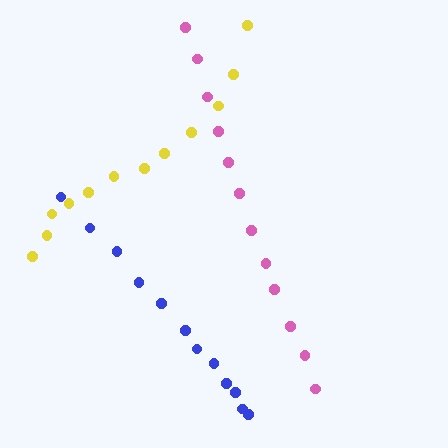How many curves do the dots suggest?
There are 3 distinct paths.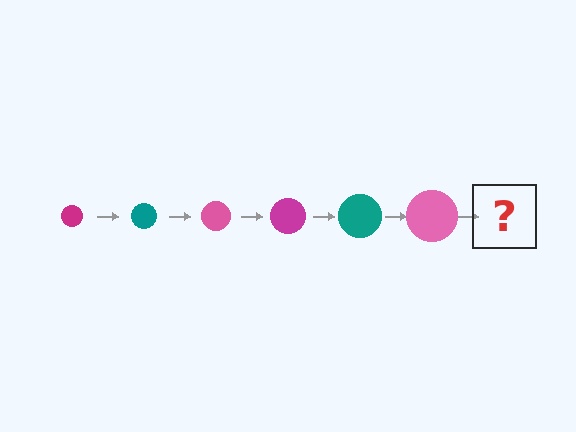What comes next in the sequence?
The next element should be a magenta circle, larger than the previous one.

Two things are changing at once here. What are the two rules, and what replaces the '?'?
The two rules are that the circle grows larger each step and the color cycles through magenta, teal, and pink. The '?' should be a magenta circle, larger than the previous one.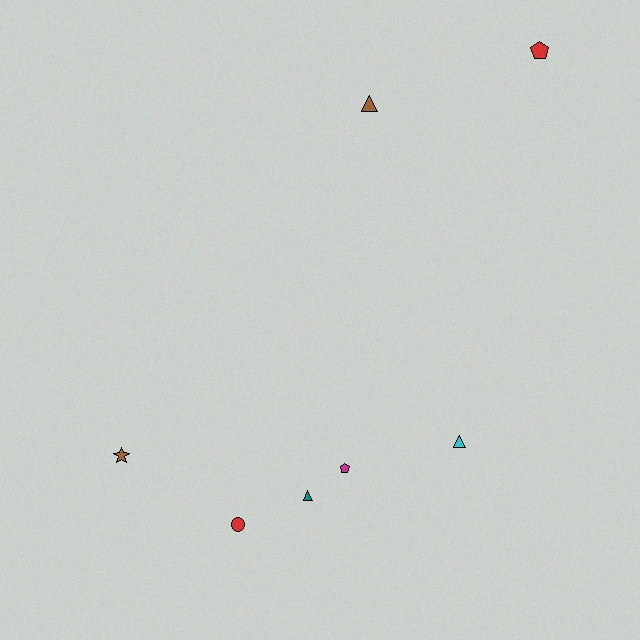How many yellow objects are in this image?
There are no yellow objects.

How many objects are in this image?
There are 7 objects.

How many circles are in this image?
There is 1 circle.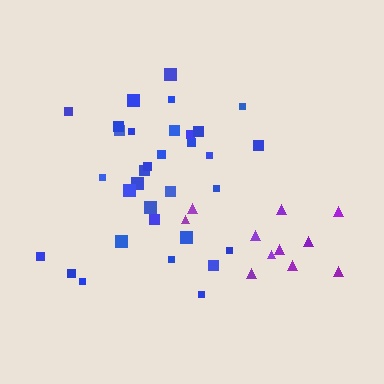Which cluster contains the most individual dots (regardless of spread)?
Blue (33).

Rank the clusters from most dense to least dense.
blue, purple.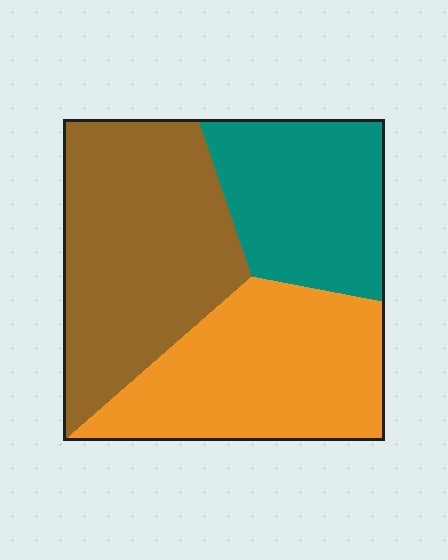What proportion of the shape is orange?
Orange covers 34% of the shape.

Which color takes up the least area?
Teal, at roughly 25%.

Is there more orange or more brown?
Brown.